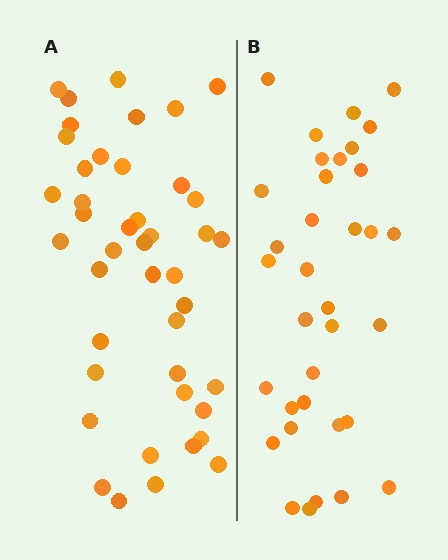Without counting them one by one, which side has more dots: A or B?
Region A (the left region) has more dots.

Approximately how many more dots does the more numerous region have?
Region A has roughly 8 or so more dots than region B.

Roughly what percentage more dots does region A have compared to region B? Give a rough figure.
About 25% more.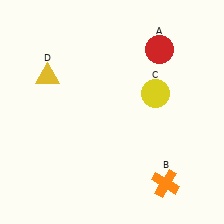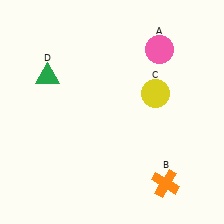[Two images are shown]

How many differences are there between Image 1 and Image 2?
There are 2 differences between the two images.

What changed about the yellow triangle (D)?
In Image 1, D is yellow. In Image 2, it changed to green.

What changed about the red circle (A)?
In Image 1, A is red. In Image 2, it changed to pink.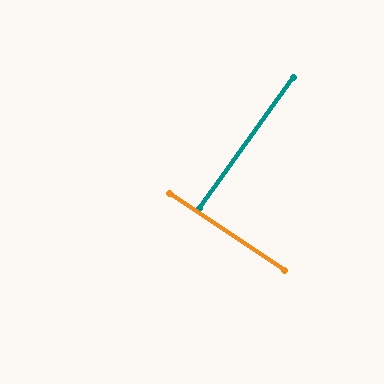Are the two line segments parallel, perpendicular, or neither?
Perpendicular — they meet at approximately 88°.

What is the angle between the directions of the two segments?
Approximately 88 degrees.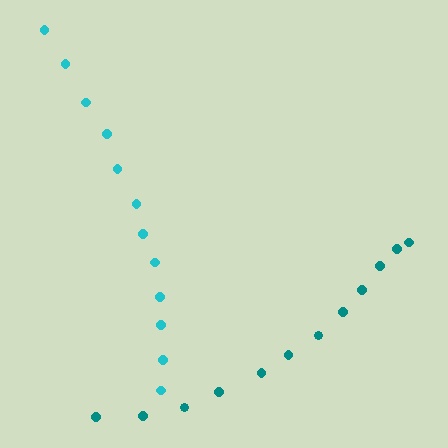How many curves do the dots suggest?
There are 2 distinct paths.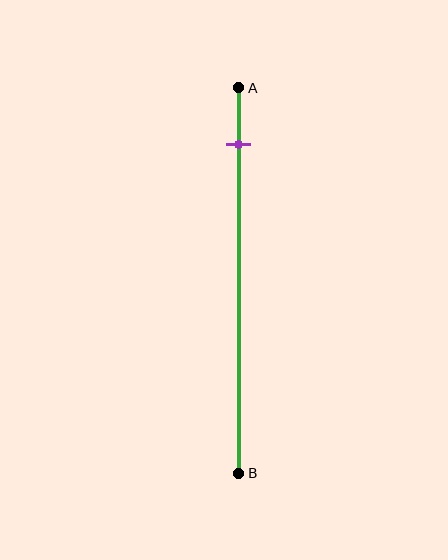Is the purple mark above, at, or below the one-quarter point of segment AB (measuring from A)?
The purple mark is above the one-quarter point of segment AB.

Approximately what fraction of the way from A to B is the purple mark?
The purple mark is approximately 15% of the way from A to B.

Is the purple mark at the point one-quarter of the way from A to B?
No, the mark is at about 15% from A, not at the 25% one-quarter point.